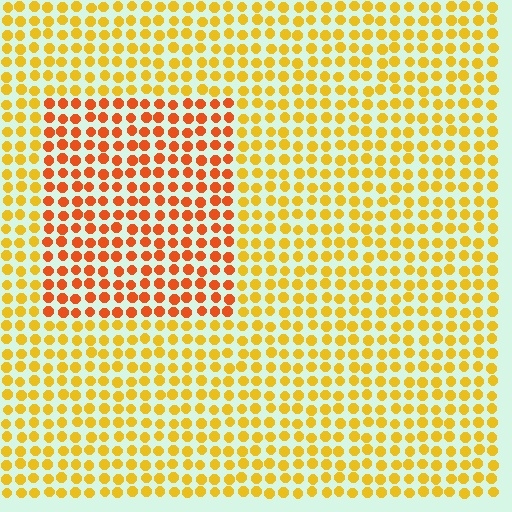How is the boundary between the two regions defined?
The boundary is defined purely by a slight shift in hue (about 32 degrees). Spacing, size, and orientation are identical on both sides.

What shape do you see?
I see a rectangle.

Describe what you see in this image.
The image is filled with small yellow elements in a uniform arrangement. A rectangle-shaped region is visible where the elements are tinted to a slightly different hue, forming a subtle color boundary.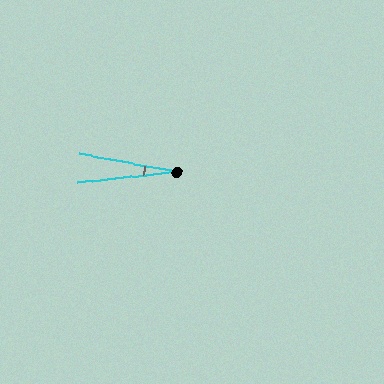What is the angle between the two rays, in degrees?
Approximately 16 degrees.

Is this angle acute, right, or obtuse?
It is acute.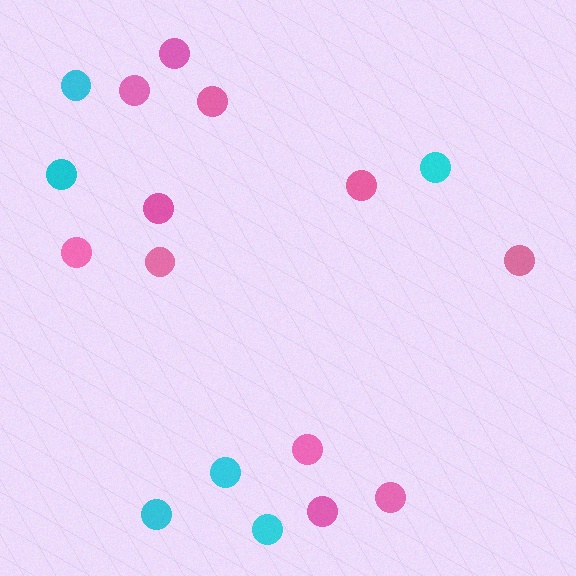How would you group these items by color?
There are 2 groups: one group of cyan circles (6) and one group of pink circles (11).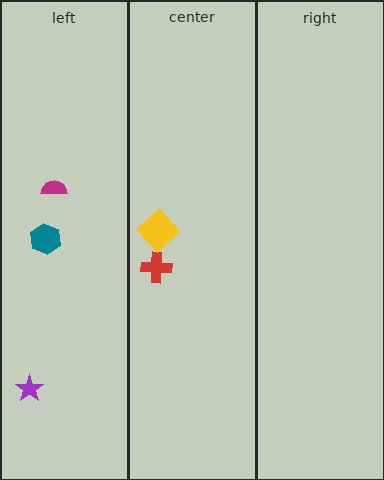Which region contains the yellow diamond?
The center region.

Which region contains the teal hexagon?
The left region.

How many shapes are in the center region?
2.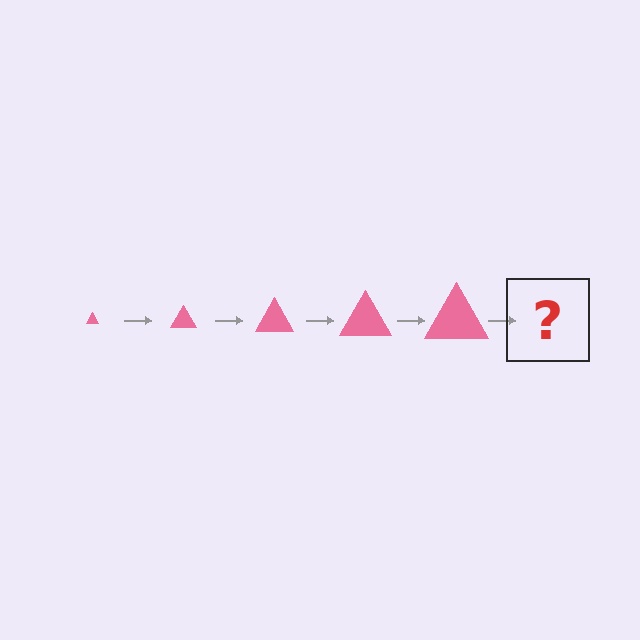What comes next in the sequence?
The next element should be a pink triangle, larger than the previous one.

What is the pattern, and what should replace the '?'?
The pattern is that the triangle gets progressively larger each step. The '?' should be a pink triangle, larger than the previous one.